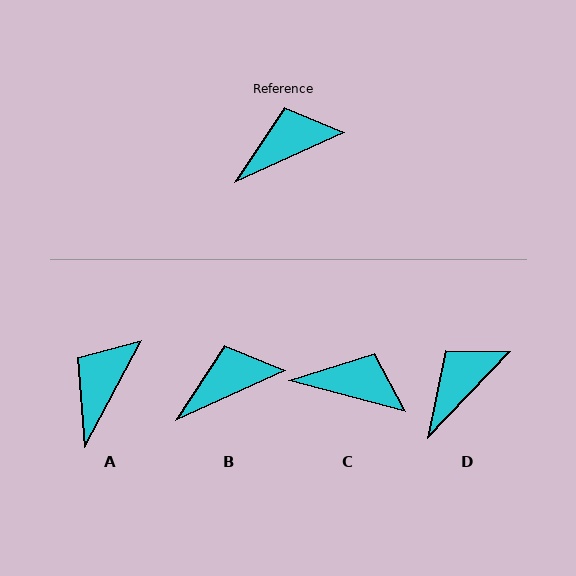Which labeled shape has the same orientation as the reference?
B.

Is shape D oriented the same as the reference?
No, it is off by about 22 degrees.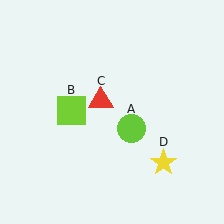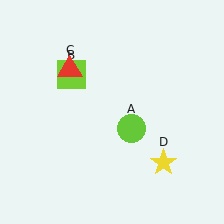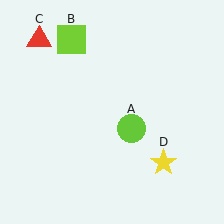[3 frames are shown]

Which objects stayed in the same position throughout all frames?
Lime circle (object A) and yellow star (object D) remained stationary.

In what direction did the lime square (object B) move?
The lime square (object B) moved up.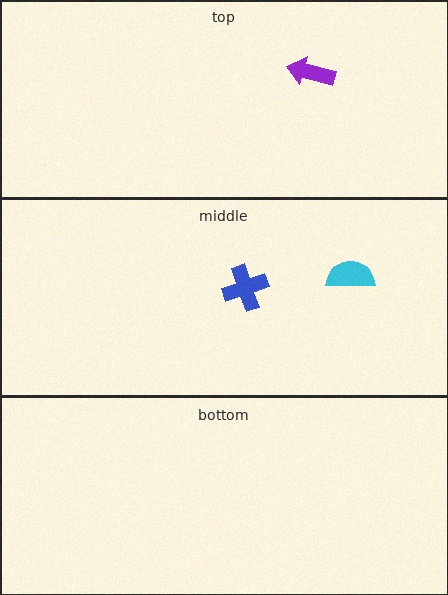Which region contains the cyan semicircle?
The middle region.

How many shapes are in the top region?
1.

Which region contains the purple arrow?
The top region.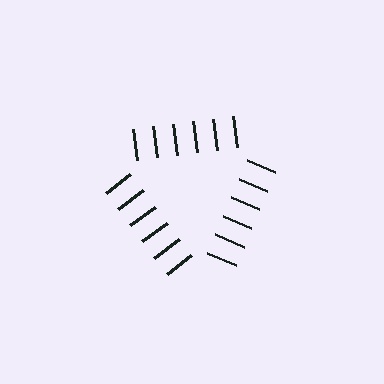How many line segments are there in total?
18 — 6 along each of the 3 edges.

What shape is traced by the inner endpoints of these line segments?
An illusory triangle — the line segments terminate on its edges but no continuous stroke is drawn.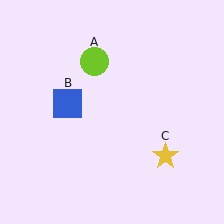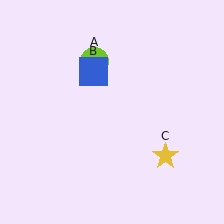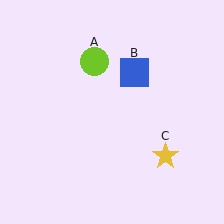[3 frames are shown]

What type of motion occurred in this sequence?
The blue square (object B) rotated clockwise around the center of the scene.